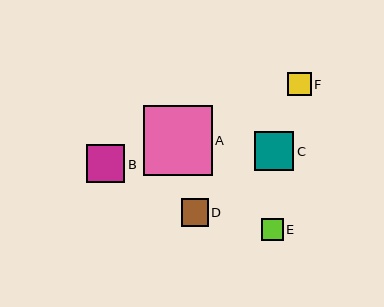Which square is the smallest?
Square E is the smallest with a size of approximately 22 pixels.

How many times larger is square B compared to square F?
Square B is approximately 1.6 times the size of square F.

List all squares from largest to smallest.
From largest to smallest: A, C, B, D, F, E.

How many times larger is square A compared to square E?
Square A is approximately 3.1 times the size of square E.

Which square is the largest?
Square A is the largest with a size of approximately 69 pixels.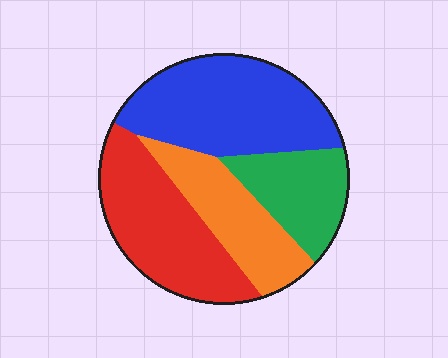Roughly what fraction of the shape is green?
Green covers around 15% of the shape.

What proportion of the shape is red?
Red takes up between a sixth and a third of the shape.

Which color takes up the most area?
Blue, at roughly 35%.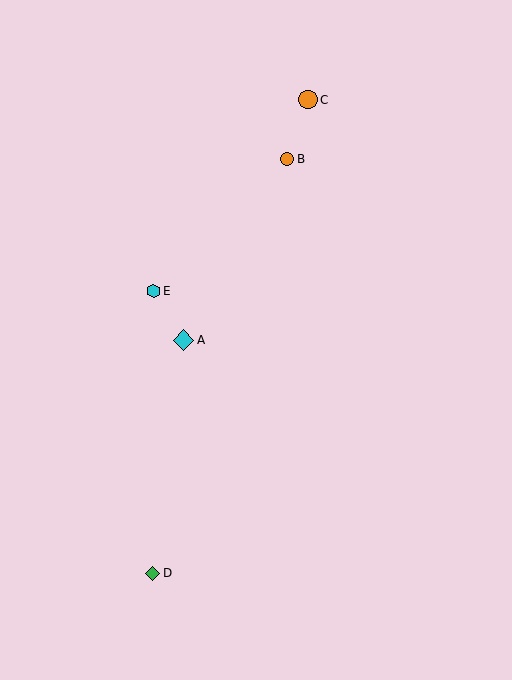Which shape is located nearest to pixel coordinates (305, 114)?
The orange circle (labeled C) at (308, 100) is nearest to that location.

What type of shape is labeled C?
Shape C is an orange circle.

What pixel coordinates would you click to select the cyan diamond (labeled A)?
Click at (184, 340) to select the cyan diamond A.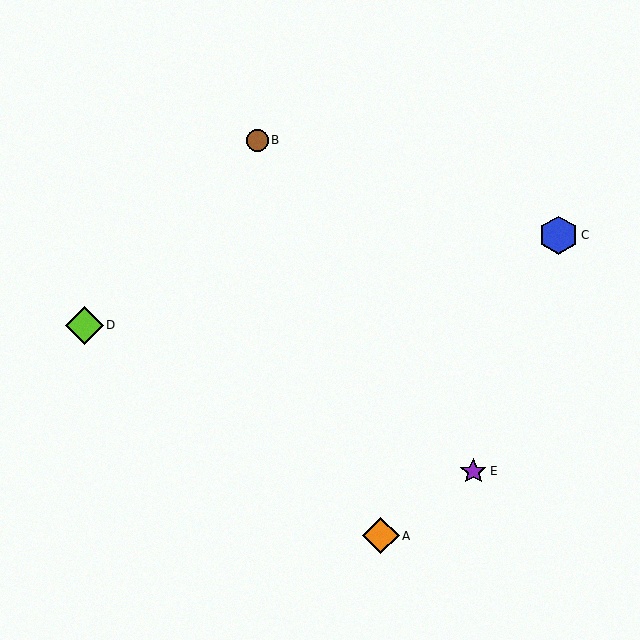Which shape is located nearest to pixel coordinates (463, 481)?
The purple star (labeled E) at (473, 471) is nearest to that location.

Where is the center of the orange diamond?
The center of the orange diamond is at (381, 536).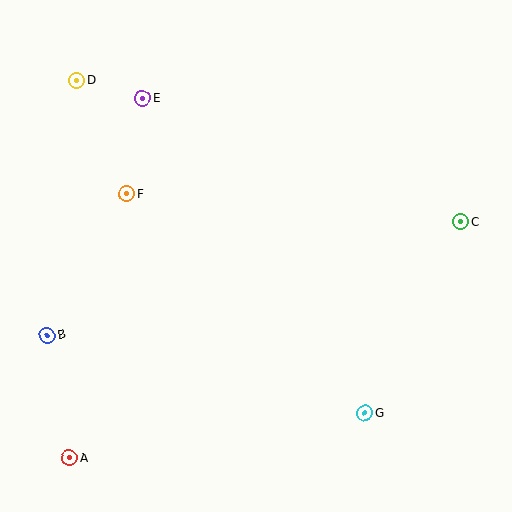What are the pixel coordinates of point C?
Point C is at (460, 222).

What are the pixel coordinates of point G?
Point G is at (365, 413).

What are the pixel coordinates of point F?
Point F is at (127, 194).